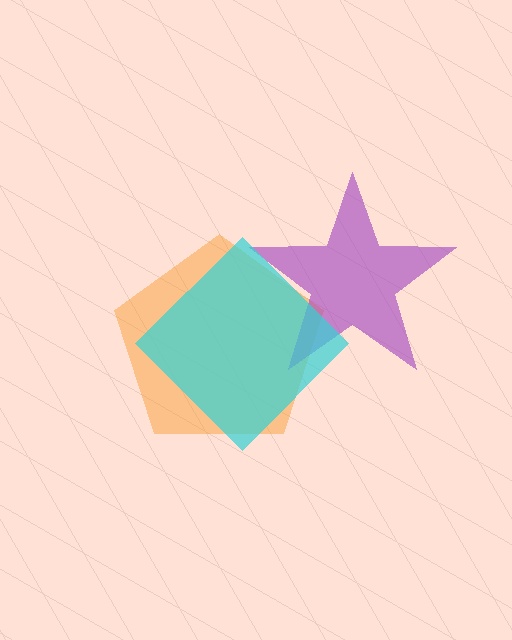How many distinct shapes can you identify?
There are 3 distinct shapes: an orange pentagon, a purple star, a cyan diamond.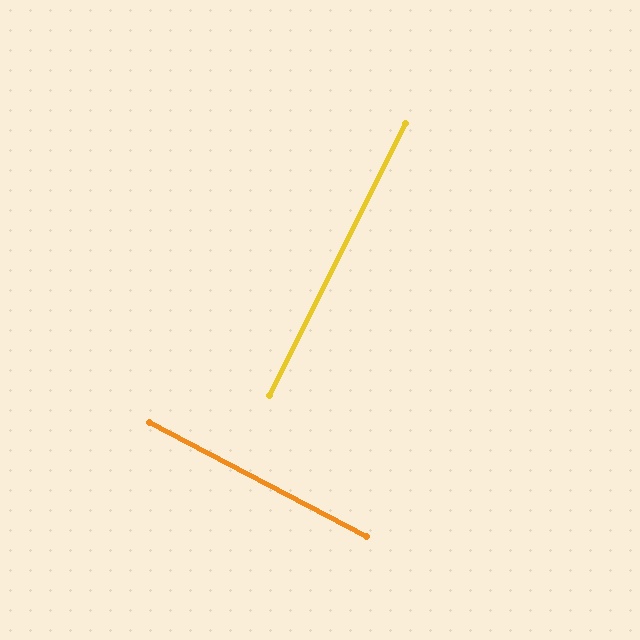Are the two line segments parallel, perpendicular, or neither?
Perpendicular — they meet at approximately 89°.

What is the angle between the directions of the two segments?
Approximately 89 degrees.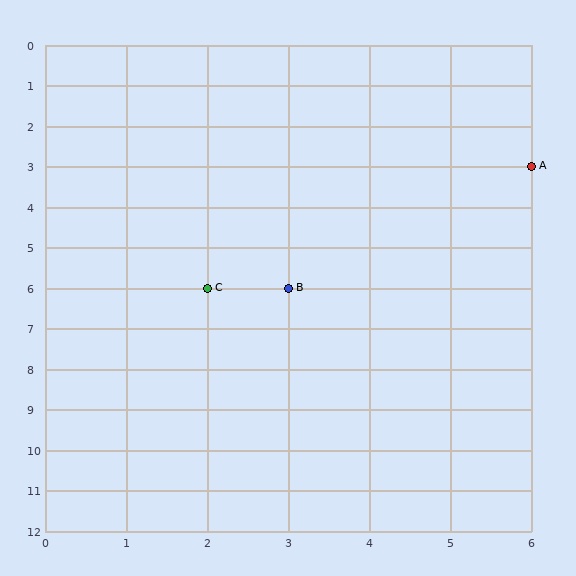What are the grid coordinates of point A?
Point A is at grid coordinates (6, 3).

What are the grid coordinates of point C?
Point C is at grid coordinates (2, 6).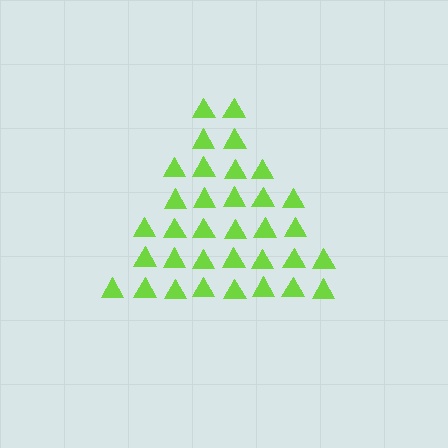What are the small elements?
The small elements are triangles.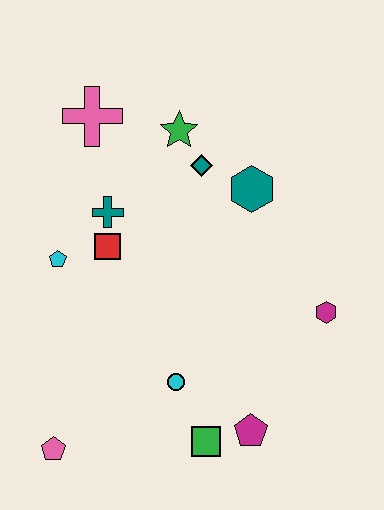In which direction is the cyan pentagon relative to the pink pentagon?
The cyan pentagon is above the pink pentagon.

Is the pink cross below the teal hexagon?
No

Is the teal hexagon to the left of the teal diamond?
No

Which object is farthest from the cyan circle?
The pink cross is farthest from the cyan circle.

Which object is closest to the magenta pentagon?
The green square is closest to the magenta pentagon.